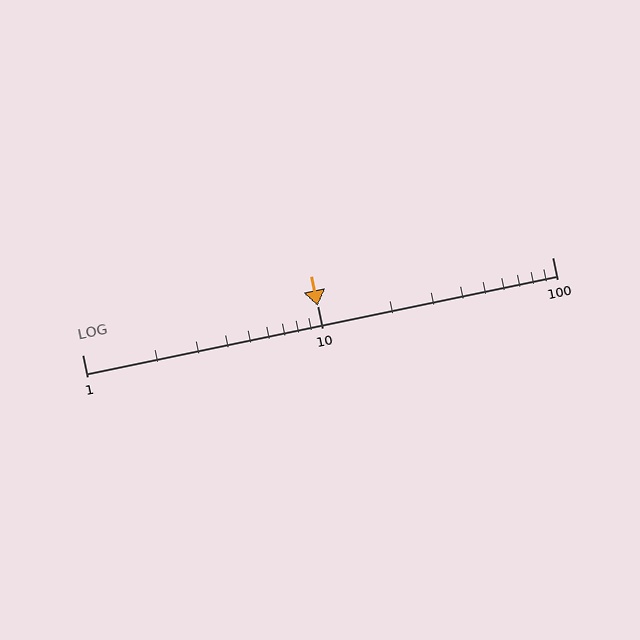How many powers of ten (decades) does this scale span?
The scale spans 2 decades, from 1 to 100.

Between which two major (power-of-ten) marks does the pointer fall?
The pointer is between 10 and 100.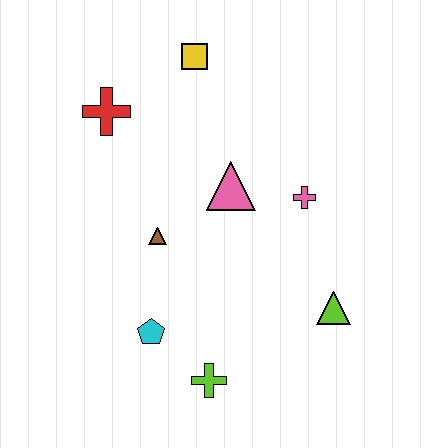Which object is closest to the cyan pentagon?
The lime cross is closest to the cyan pentagon.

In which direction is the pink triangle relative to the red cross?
The pink triangle is to the right of the red cross.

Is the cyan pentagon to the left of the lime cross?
Yes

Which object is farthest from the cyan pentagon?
The yellow square is farthest from the cyan pentagon.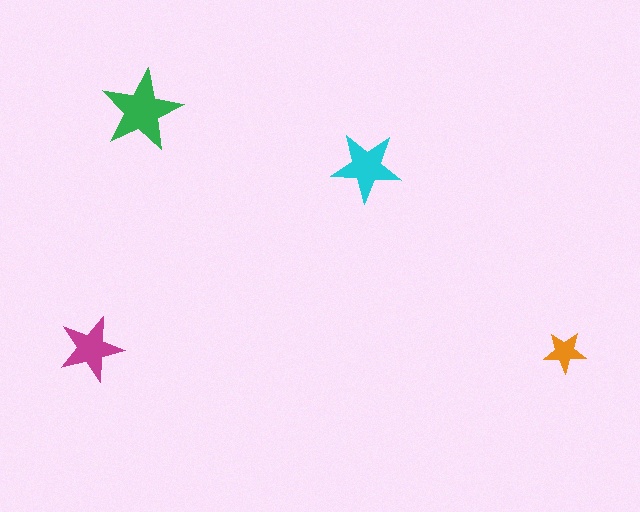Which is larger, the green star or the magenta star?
The green one.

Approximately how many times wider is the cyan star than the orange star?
About 1.5 times wider.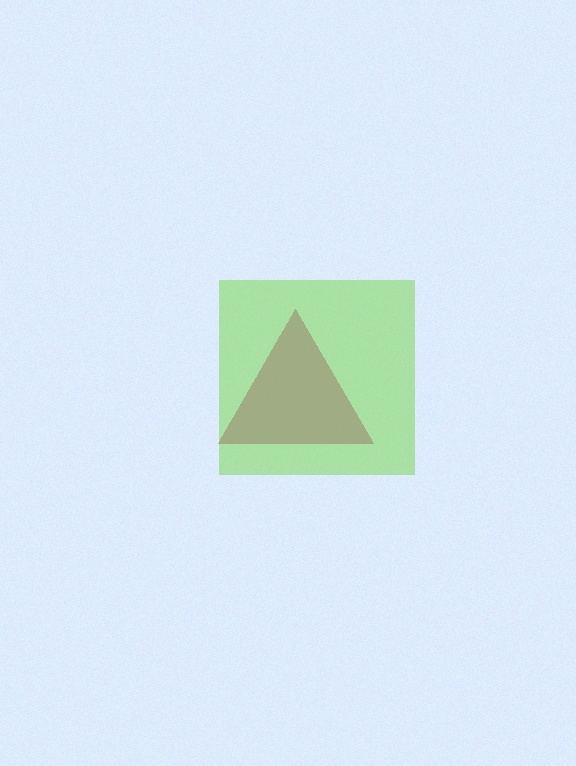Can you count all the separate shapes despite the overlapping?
Yes, there are 2 separate shapes.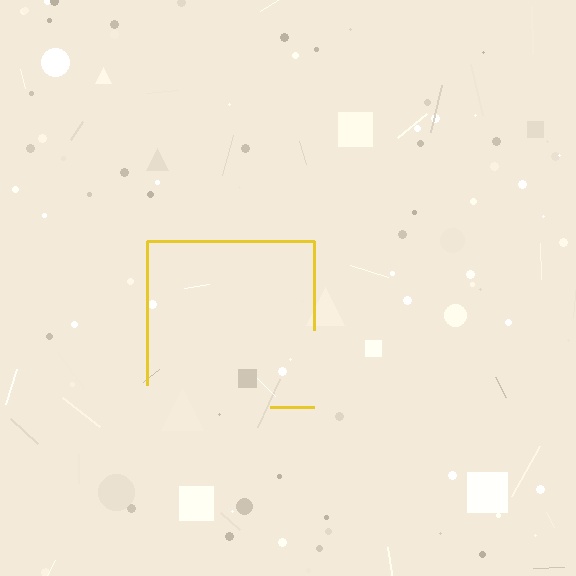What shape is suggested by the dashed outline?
The dashed outline suggests a square.